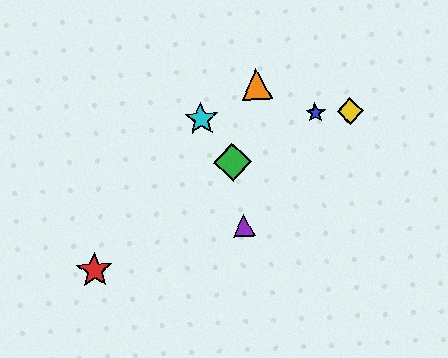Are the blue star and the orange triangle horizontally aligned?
No, the blue star is at y≈113 and the orange triangle is at y≈84.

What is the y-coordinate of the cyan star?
The cyan star is at y≈119.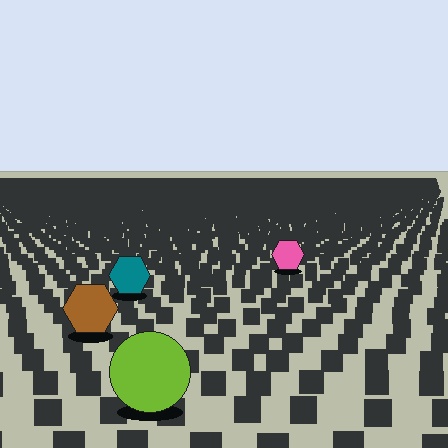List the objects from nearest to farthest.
From nearest to farthest: the lime circle, the brown hexagon, the teal hexagon, the pink hexagon.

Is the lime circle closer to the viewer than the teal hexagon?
Yes. The lime circle is closer — you can tell from the texture gradient: the ground texture is coarser near it.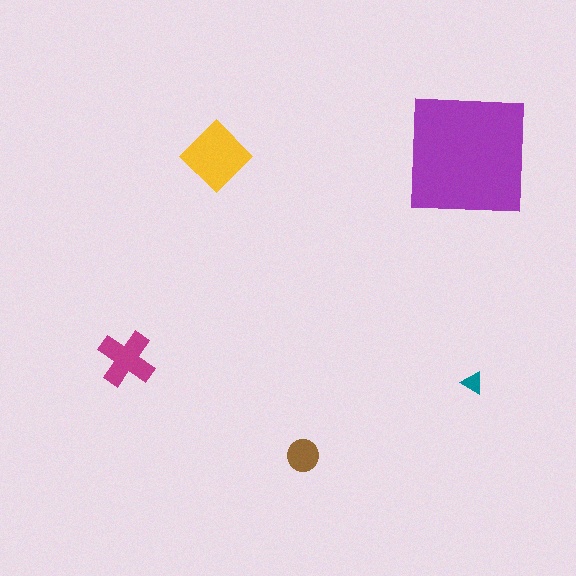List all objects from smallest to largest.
The teal triangle, the brown circle, the magenta cross, the yellow diamond, the purple square.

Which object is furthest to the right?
The teal triangle is rightmost.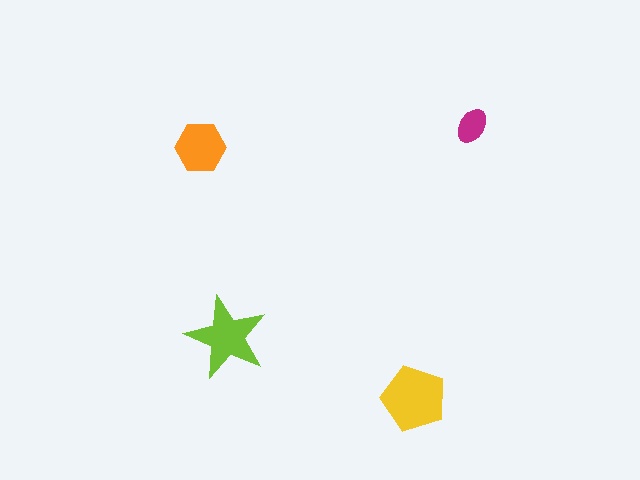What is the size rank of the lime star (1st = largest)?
2nd.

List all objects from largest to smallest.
The yellow pentagon, the lime star, the orange hexagon, the magenta ellipse.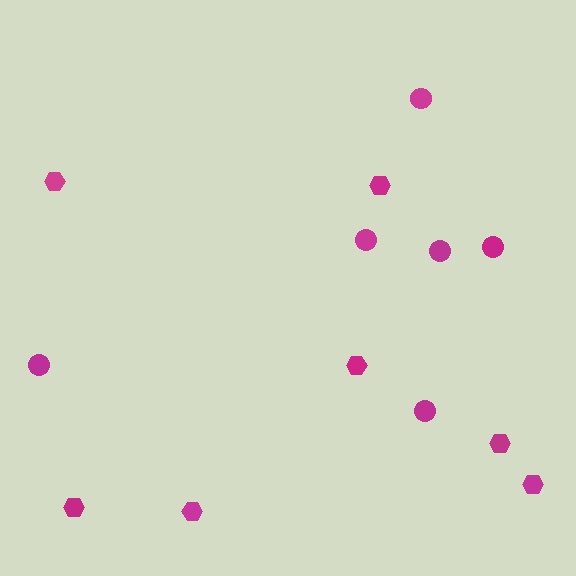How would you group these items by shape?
There are 2 groups: one group of hexagons (7) and one group of circles (6).